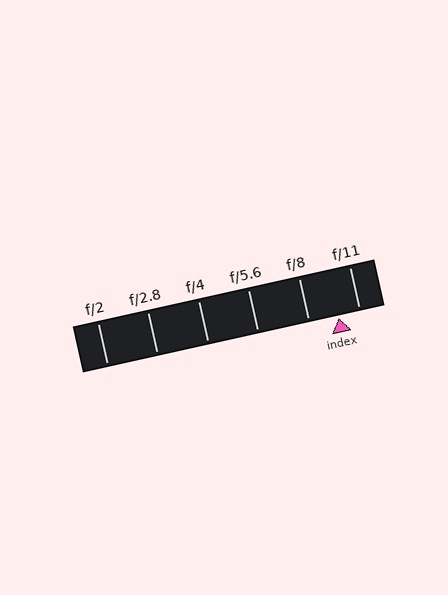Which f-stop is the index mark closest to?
The index mark is closest to f/11.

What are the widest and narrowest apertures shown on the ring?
The widest aperture shown is f/2 and the narrowest is f/11.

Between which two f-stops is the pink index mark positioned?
The index mark is between f/8 and f/11.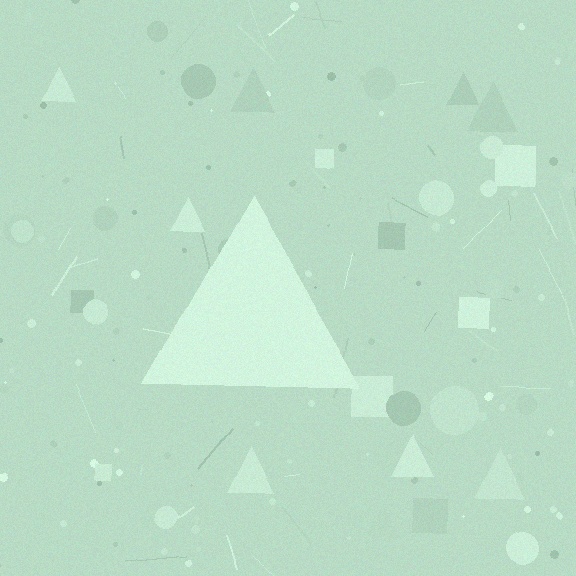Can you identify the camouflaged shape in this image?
The camouflaged shape is a triangle.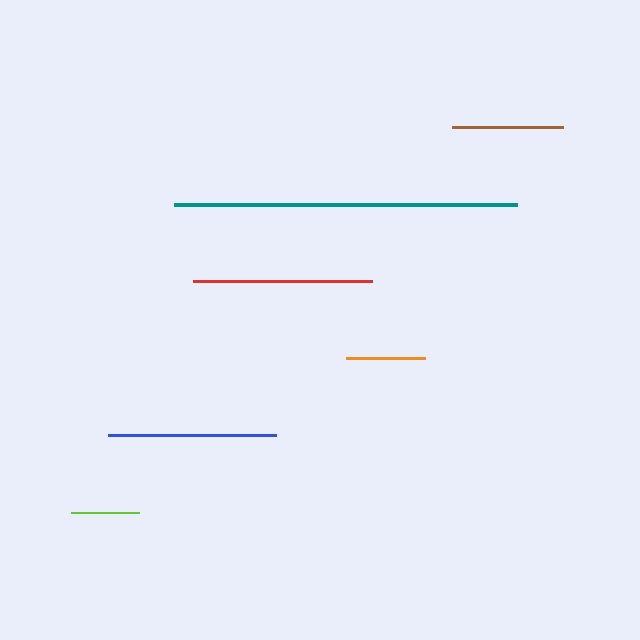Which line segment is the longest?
The teal line is the longest at approximately 343 pixels.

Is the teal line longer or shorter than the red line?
The teal line is longer than the red line.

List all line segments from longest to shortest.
From longest to shortest: teal, red, blue, brown, orange, lime.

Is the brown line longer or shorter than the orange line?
The brown line is longer than the orange line.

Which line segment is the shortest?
The lime line is the shortest at approximately 68 pixels.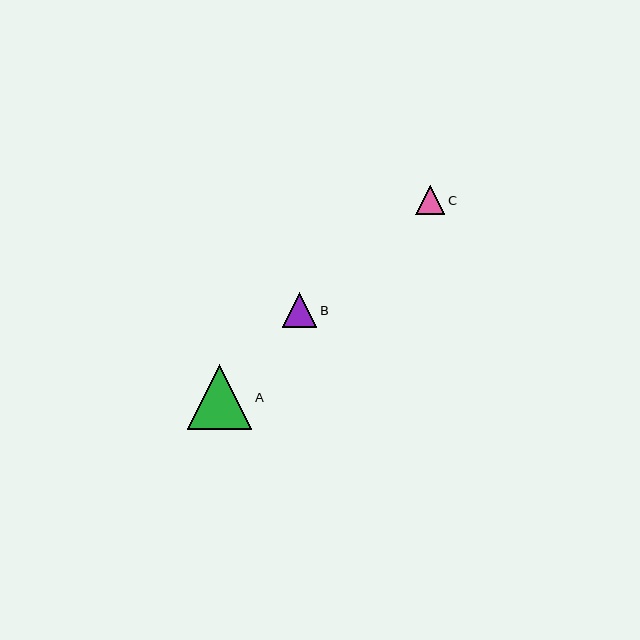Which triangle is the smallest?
Triangle C is the smallest with a size of approximately 29 pixels.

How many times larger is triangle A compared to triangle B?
Triangle A is approximately 1.8 times the size of triangle B.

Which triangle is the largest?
Triangle A is the largest with a size of approximately 64 pixels.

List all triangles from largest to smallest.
From largest to smallest: A, B, C.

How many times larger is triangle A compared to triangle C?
Triangle A is approximately 2.2 times the size of triangle C.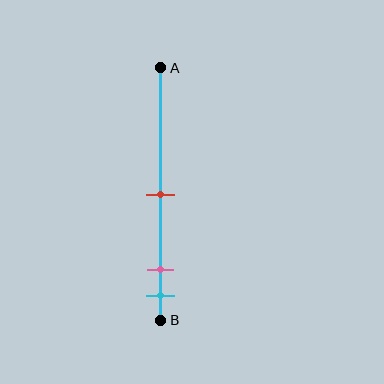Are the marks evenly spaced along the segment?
No, the marks are not evenly spaced.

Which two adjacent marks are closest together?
The pink and cyan marks are the closest adjacent pair.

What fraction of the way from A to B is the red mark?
The red mark is approximately 50% (0.5) of the way from A to B.